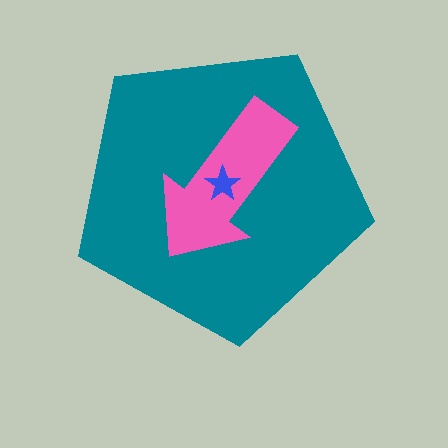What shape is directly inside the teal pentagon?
The pink arrow.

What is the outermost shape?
The teal pentagon.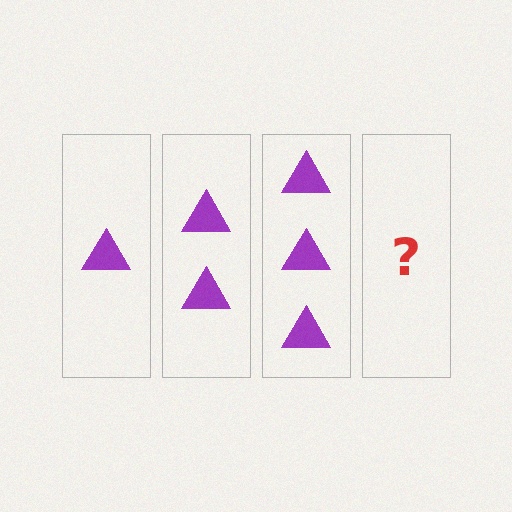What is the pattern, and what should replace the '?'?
The pattern is that each step adds one more triangle. The '?' should be 4 triangles.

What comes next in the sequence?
The next element should be 4 triangles.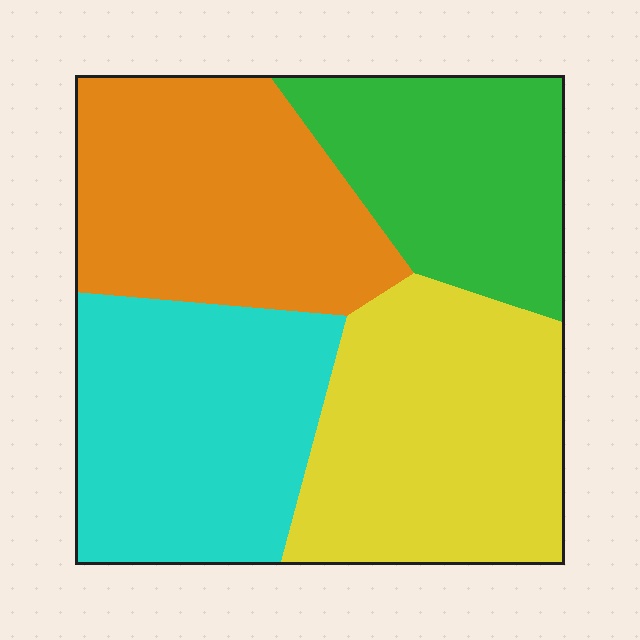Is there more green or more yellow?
Yellow.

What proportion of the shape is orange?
Orange takes up about one quarter (1/4) of the shape.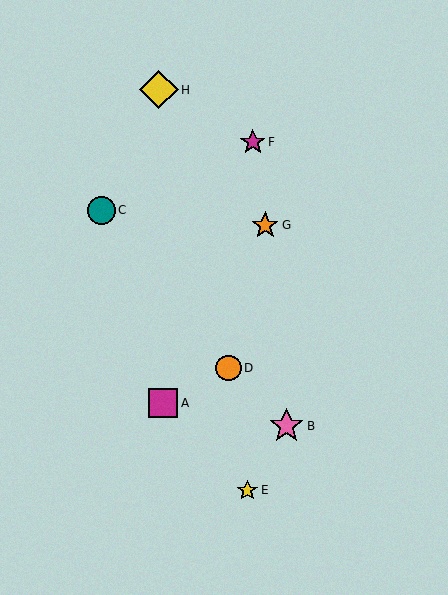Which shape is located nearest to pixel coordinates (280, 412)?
The pink star (labeled B) at (286, 426) is nearest to that location.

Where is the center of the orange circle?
The center of the orange circle is at (229, 368).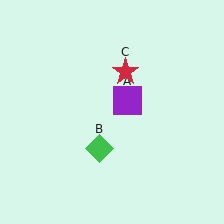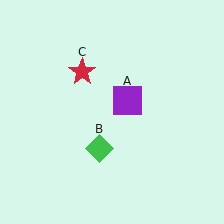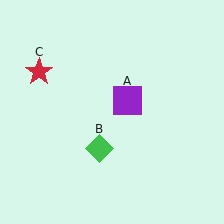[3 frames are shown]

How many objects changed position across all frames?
1 object changed position: red star (object C).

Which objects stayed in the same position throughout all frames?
Purple square (object A) and green diamond (object B) remained stationary.